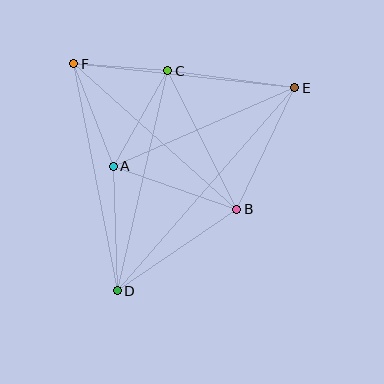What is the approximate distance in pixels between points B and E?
The distance between B and E is approximately 135 pixels.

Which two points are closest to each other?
Points C and F are closest to each other.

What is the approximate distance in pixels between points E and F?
The distance between E and F is approximately 222 pixels.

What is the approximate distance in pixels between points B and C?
The distance between B and C is approximately 154 pixels.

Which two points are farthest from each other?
Points D and E are farthest from each other.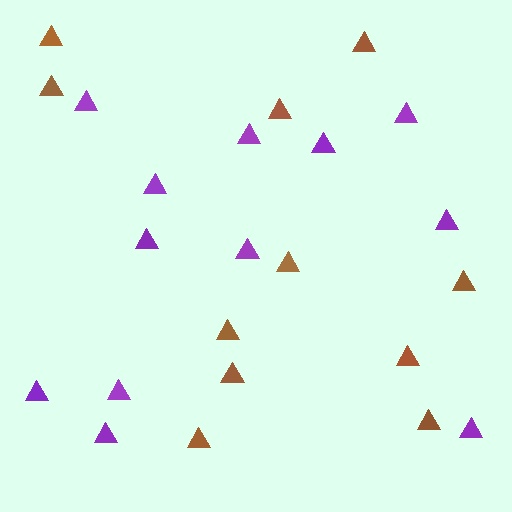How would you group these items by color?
There are 2 groups: one group of purple triangles (12) and one group of brown triangles (11).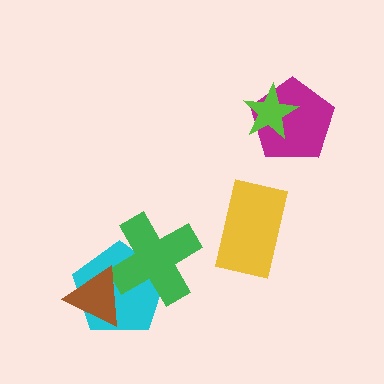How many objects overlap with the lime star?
1 object overlaps with the lime star.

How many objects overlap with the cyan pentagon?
2 objects overlap with the cyan pentagon.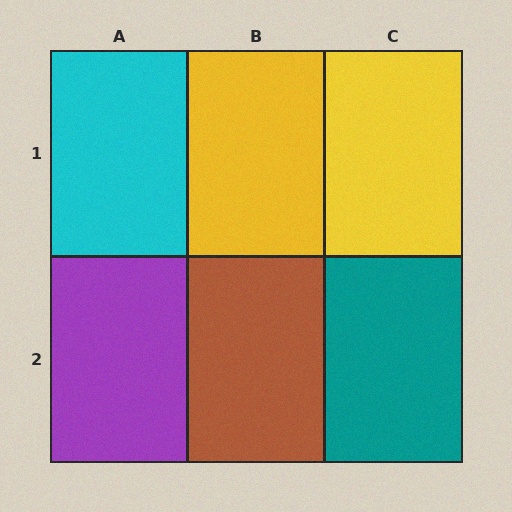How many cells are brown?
1 cell is brown.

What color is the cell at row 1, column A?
Cyan.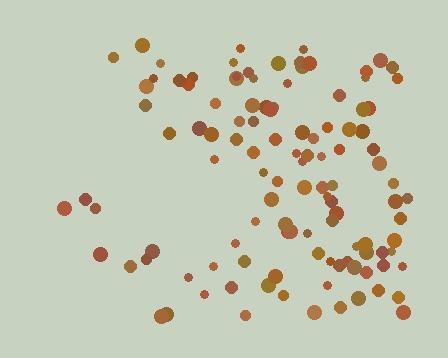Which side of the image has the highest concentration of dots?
The right.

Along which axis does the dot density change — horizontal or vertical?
Horizontal.